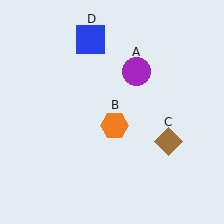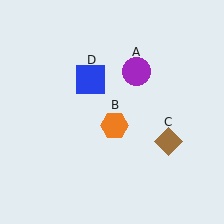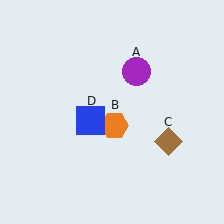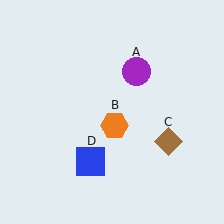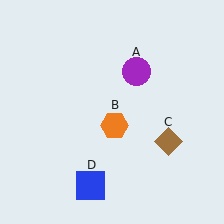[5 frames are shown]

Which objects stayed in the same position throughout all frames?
Purple circle (object A) and orange hexagon (object B) and brown diamond (object C) remained stationary.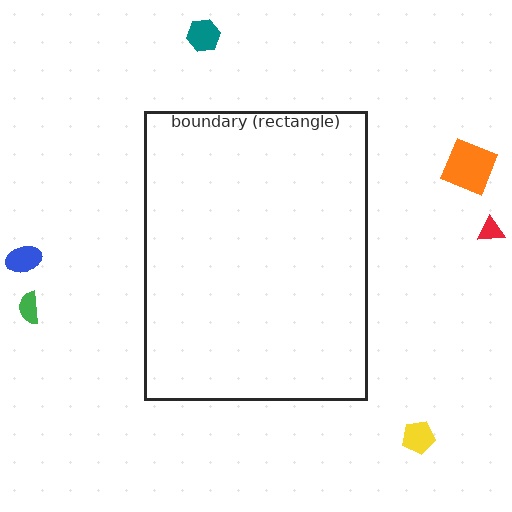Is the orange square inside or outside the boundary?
Outside.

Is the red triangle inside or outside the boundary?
Outside.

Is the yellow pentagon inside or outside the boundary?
Outside.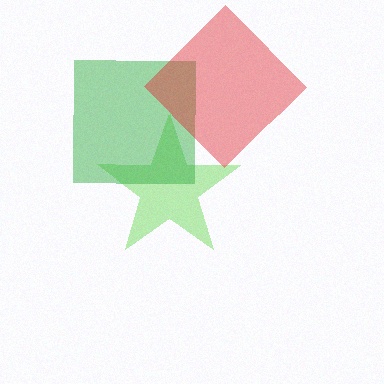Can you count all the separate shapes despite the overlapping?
Yes, there are 3 separate shapes.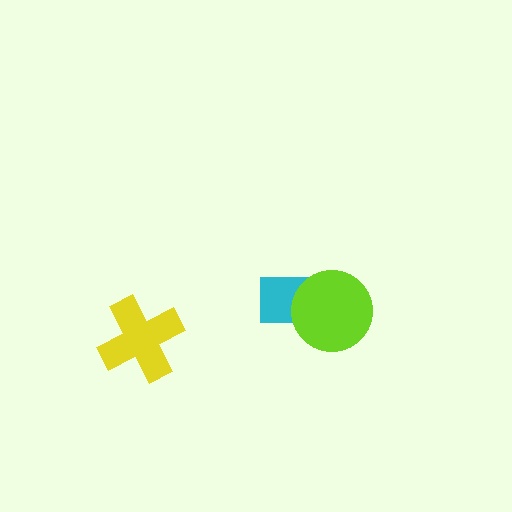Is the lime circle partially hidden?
No, no other shape covers it.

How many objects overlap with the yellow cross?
0 objects overlap with the yellow cross.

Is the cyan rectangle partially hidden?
Yes, it is partially covered by another shape.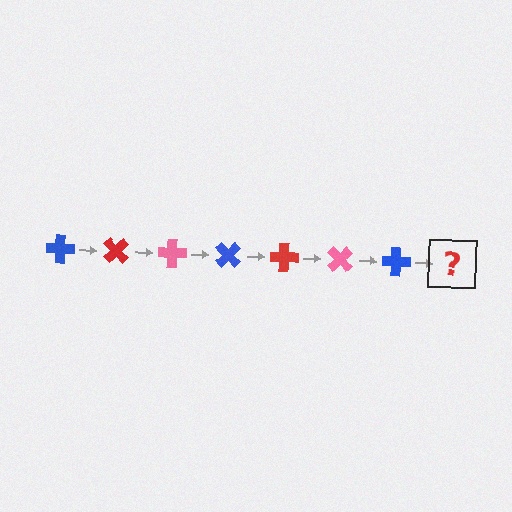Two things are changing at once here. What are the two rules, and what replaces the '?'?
The two rules are that it rotates 45 degrees each step and the color cycles through blue, red, and pink. The '?' should be a red cross, rotated 315 degrees from the start.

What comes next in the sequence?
The next element should be a red cross, rotated 315 degrees from the start.